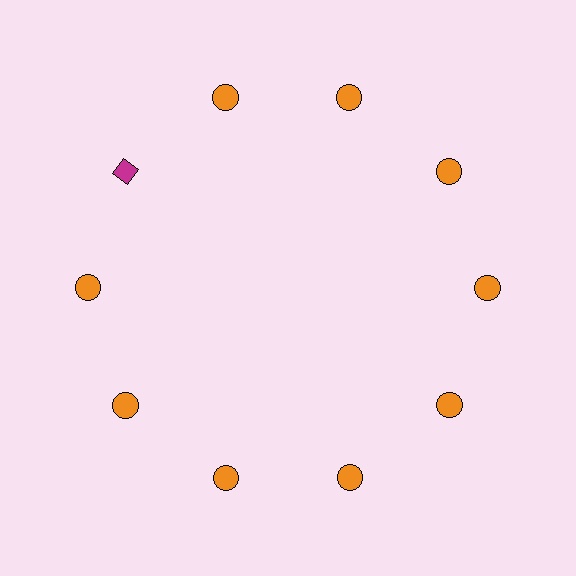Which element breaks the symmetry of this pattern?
The magenta diamond at roughly the 10 o'clock position breaks the symmetry. All other shapes are orange circles.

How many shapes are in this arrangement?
There are 10 shapes arranged in a ring pattern.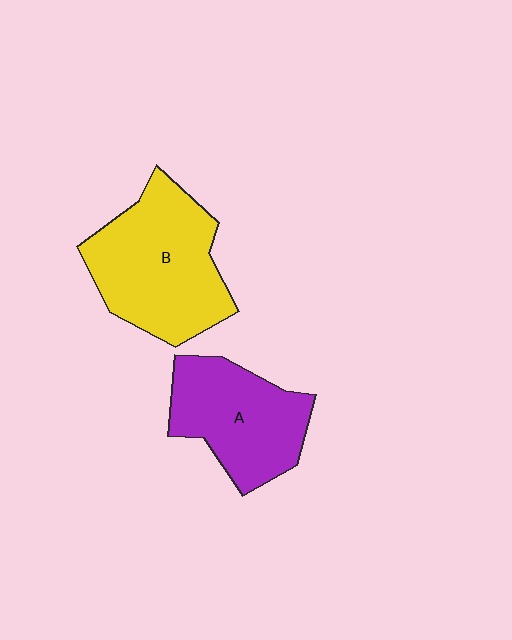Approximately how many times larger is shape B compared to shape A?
Approximately 1.3 times.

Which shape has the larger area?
Shape B (yellow).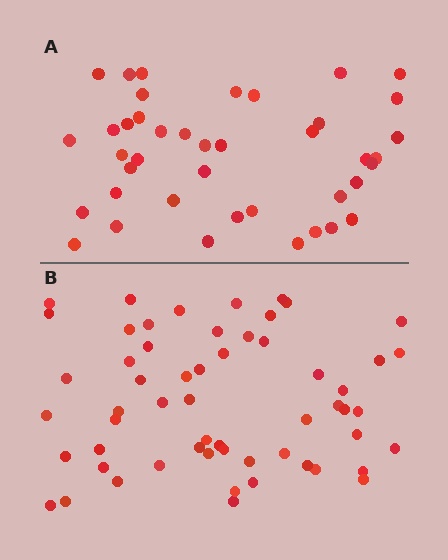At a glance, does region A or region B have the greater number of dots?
Region B (the bottom region) has more dots.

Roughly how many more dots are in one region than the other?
Region B has approximately 15 more dots than region A.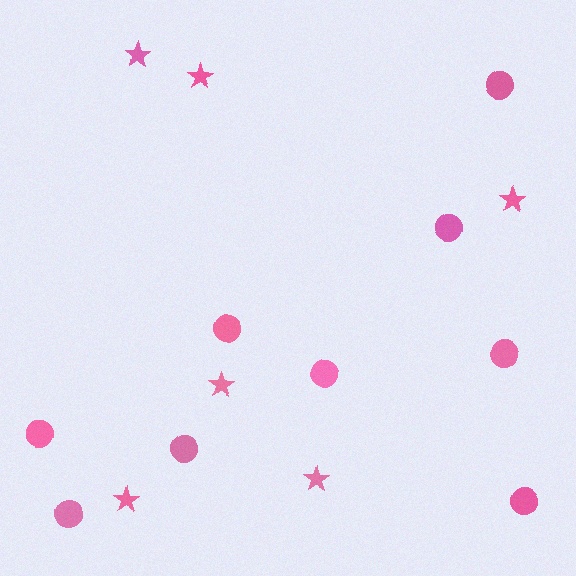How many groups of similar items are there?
There are 2 groups: one group of circles (9) and one group of stars (6).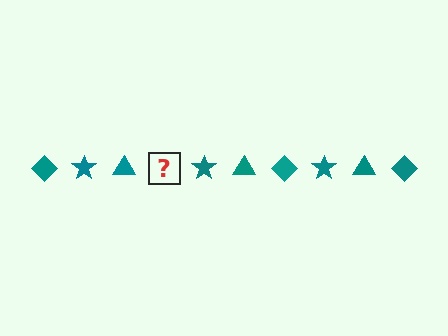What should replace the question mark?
The question mark should be replaced with a teal diamond.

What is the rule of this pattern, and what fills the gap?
The rule is that the pattern cycles through diamond, star, triangle shapes in teal. The gap should be filled with a teal diamond.